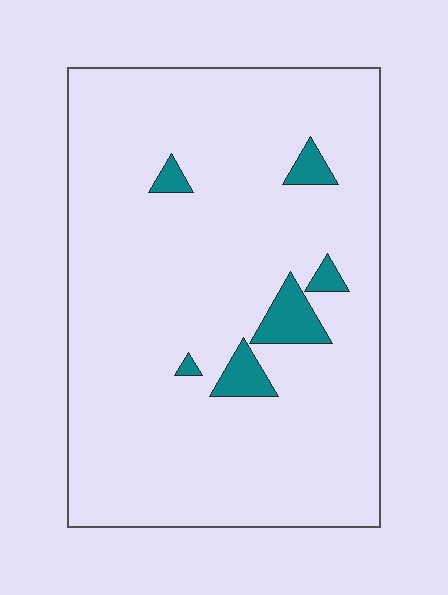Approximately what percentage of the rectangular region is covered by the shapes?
Approximately 5%.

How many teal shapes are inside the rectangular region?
6.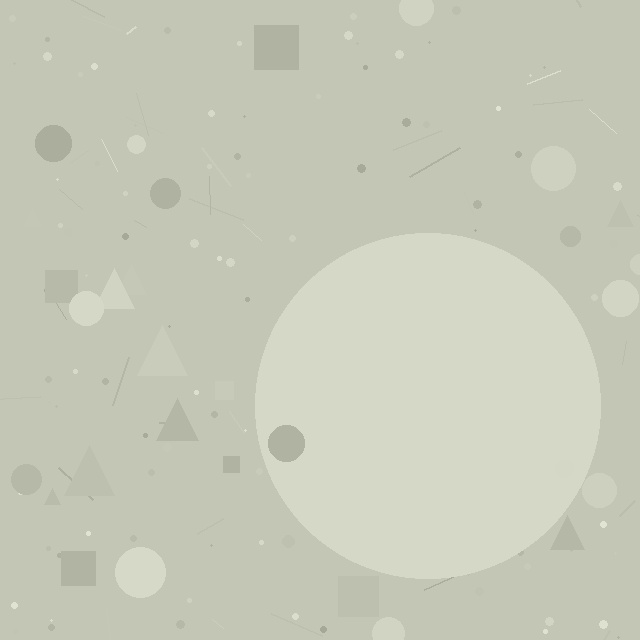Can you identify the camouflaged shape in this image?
The camouflaged shape is a circle.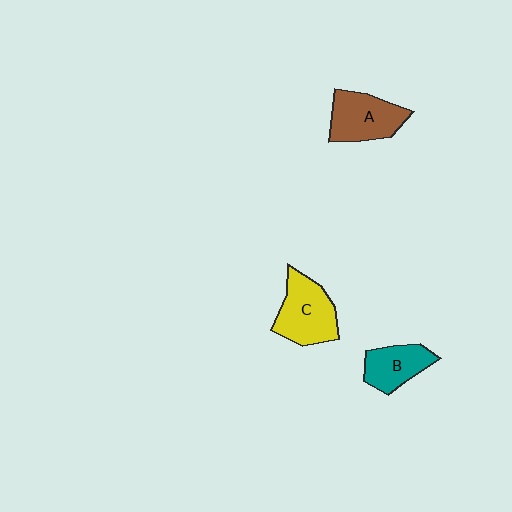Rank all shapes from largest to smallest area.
From largest to smallest: C (yellow), A (brown), B (teal).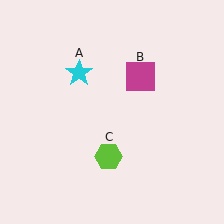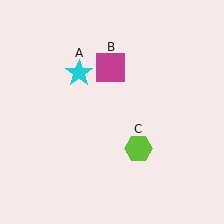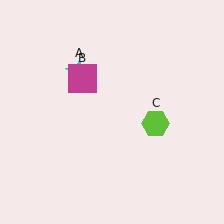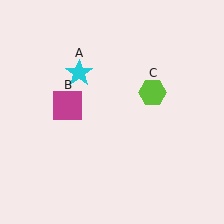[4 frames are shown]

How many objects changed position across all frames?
2 objects changed position: magenta square (object B), lime hexagon (object C).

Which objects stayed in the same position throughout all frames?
Cyan star (object A) remained stationary.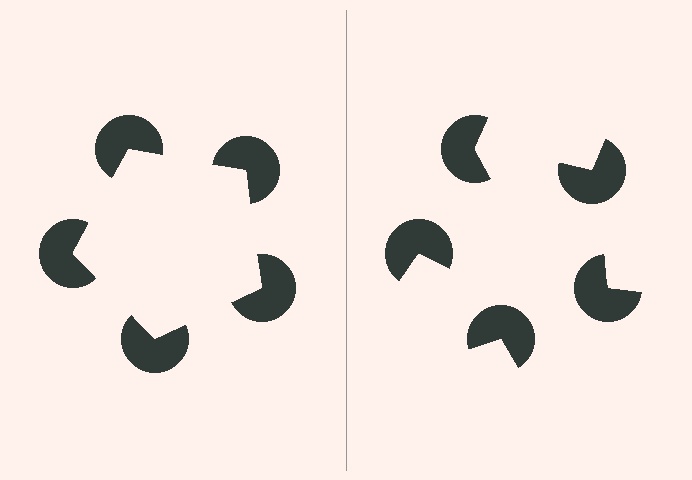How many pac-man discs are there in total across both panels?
10 — 5 on each side.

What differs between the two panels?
The pac-man discs are positioned identically on both sides; only the wedge orientations differ. On the left they align to a pentagon; on the right they are misaligned.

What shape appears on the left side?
An illusory pentagon.